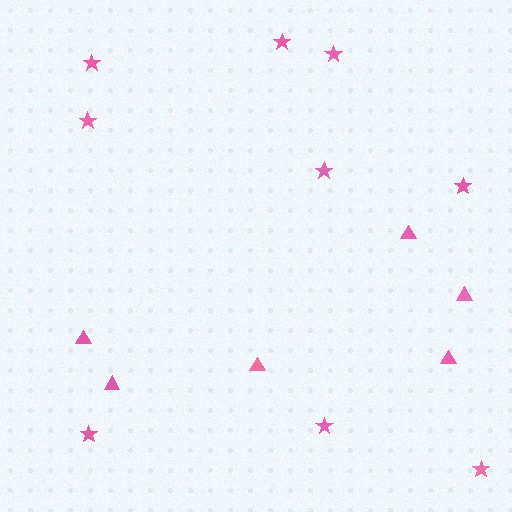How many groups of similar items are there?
There are 2 groups: one group of triangles (6) and one group of stars (9).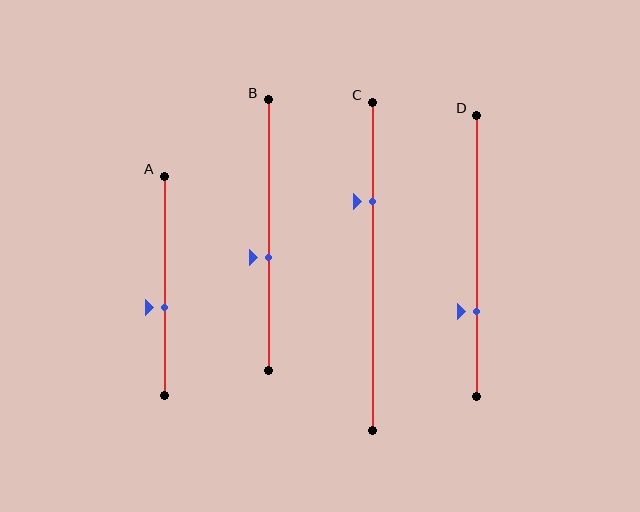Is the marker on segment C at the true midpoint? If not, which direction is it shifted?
No, the marker on segment C is shifted upward by about 20% of the segment length.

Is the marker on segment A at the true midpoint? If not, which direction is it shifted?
No, the marker on segment A is shifted downward by about 10% of the segment length.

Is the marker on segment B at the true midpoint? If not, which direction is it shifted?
No, the marker on segment B is shifted downward by about 8% of the segment length.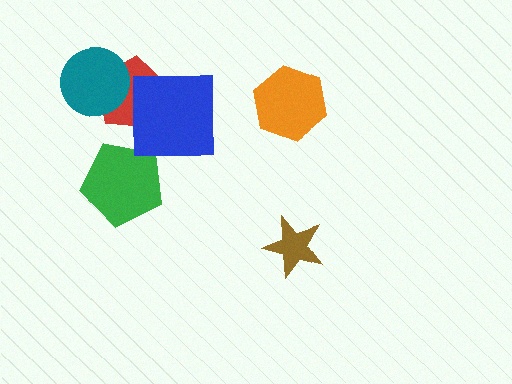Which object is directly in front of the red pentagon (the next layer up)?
The teal circle is directly in front of the red pentagon.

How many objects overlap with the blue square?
1 object overlaps with the blue square.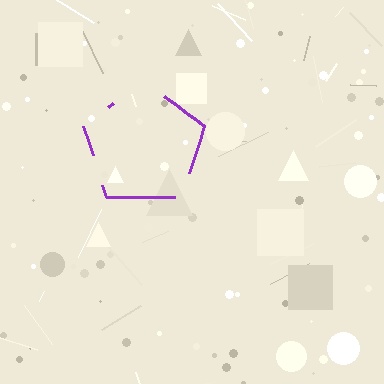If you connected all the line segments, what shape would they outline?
They would outline a pentagon.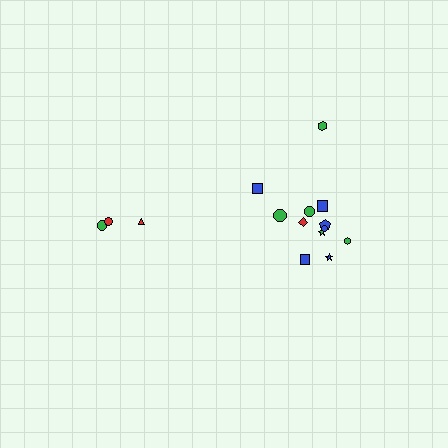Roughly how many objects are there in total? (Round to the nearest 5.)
Roughly 15 objects in total.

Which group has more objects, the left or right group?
The right group.